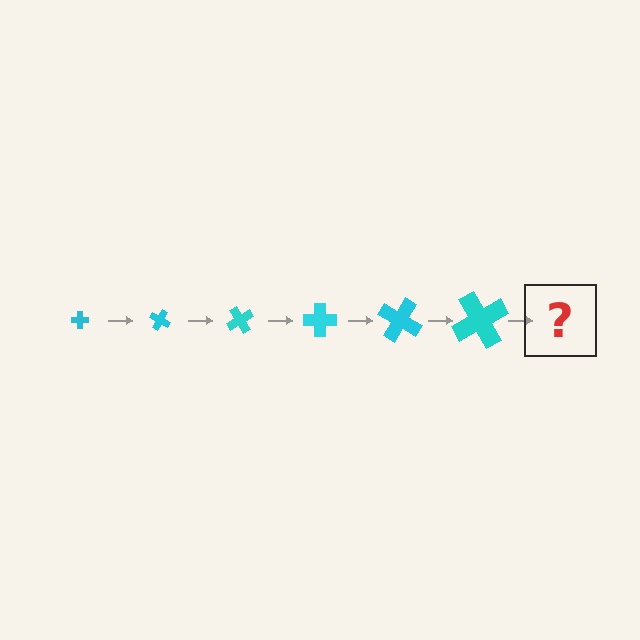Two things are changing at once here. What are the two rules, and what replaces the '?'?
The two rules are that the cross grows larger each step and it rotates 30 degrees each step. The '?' should be a cross, larger than the previous one and rotated 180 degrees from the start.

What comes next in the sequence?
The next element should be a cross, larger than the previous one and rotated 180 degrees from the start.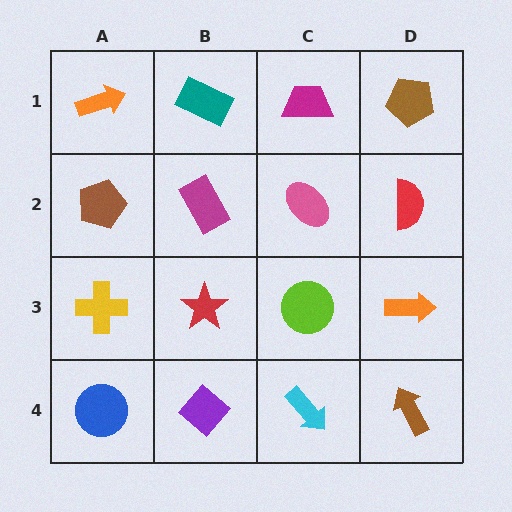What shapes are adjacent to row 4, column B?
A red star (row 3, column B), a blue circle (row 4, column A), a cyan arrow (row 4, column C).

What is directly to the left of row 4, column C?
A purple diamond.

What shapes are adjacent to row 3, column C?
A pink ellipse (row 2, column C), a cyan arrow (row 4, column C), a red star (row 3, column B), an orange arrow (row 3, column D).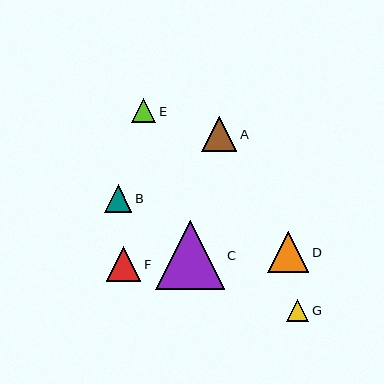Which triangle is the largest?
Triangle C is the largest with a size of approximately 68 pixels.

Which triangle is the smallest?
Triangle G is the smallest with a size of approximately 22 pixels.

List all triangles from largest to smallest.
From largest to smallest: C, D, A, F, B, E, G.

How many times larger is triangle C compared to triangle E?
Triangle C is approximately 2.9 times the size of triangle E.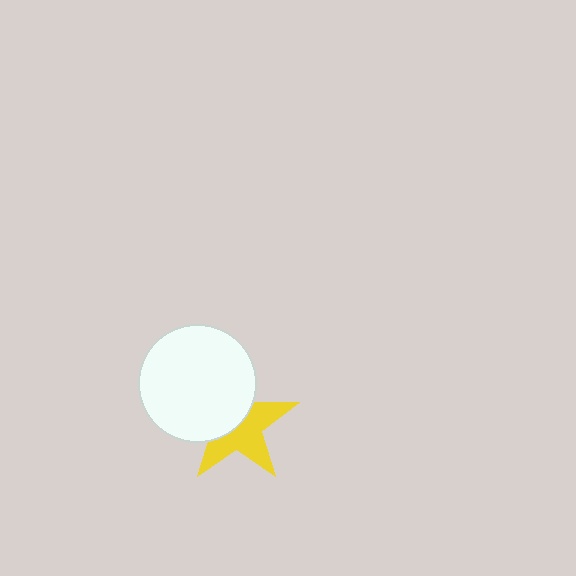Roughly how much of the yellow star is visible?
About half of it is visible (roughly 53%).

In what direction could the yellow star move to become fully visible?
The yellow star could move toward the lower-right. That would shift it out from behind the white circle entirely.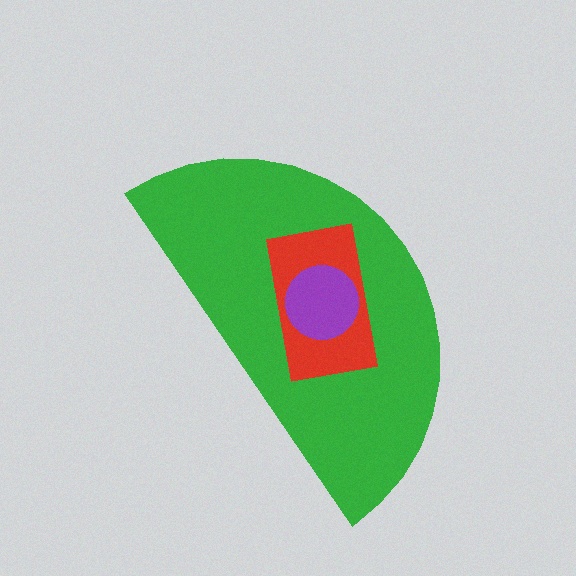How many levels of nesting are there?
3.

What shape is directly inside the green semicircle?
The red rectangle.